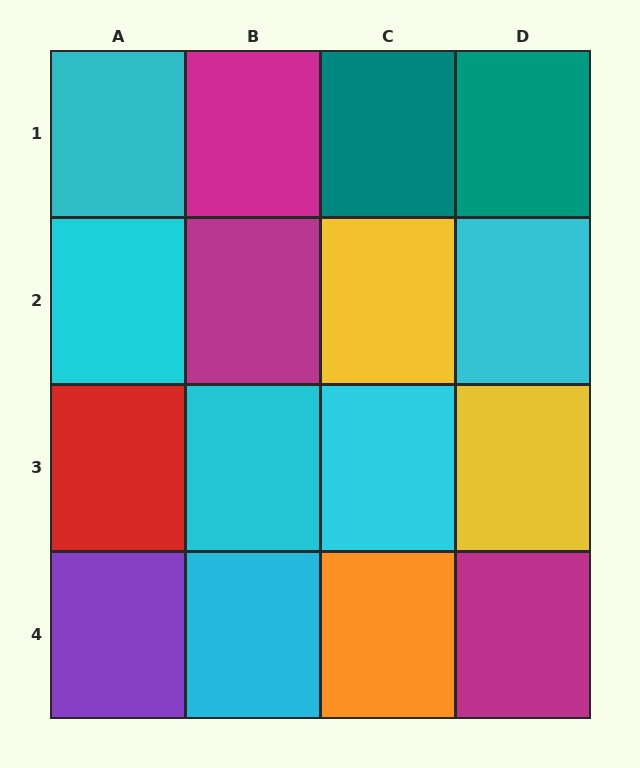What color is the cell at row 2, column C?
Yellow.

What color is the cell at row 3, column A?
Red.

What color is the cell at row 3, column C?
Cyan.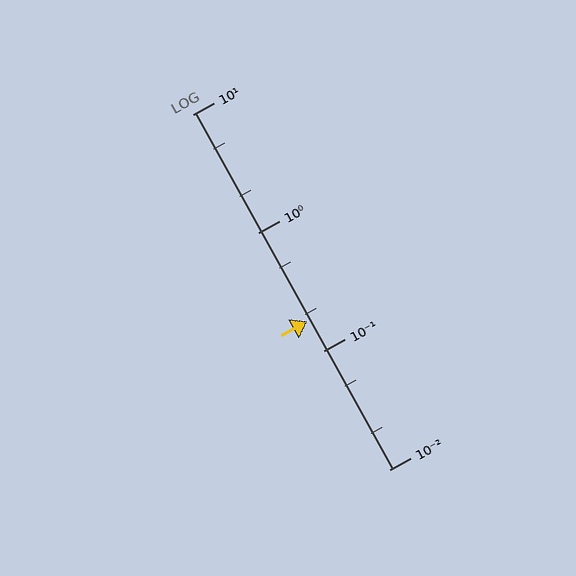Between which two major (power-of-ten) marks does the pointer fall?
The pointer is between 0.1 and 1.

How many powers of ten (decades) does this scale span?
The scale spans 3 decades, from 0.01 to 10.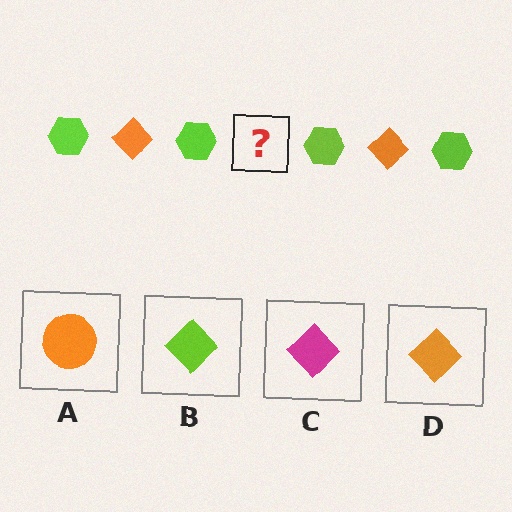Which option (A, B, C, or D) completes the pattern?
D.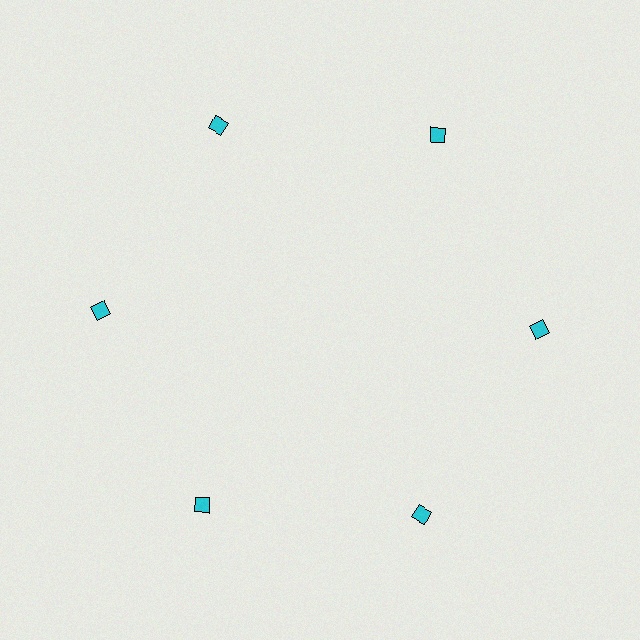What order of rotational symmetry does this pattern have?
This pattern has 6-fold rotational symmetry.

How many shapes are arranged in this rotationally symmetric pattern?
There are 6 shapes, arranged in 6 groups of 1.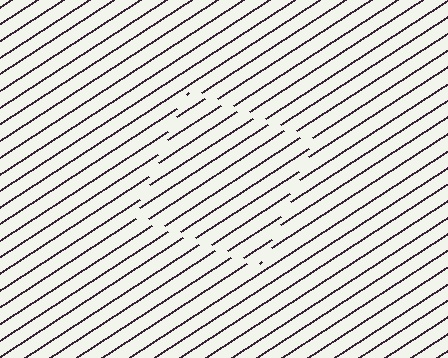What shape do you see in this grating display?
An illusory square. The interior of the shape contains the same grating, shifted by half a period — the contour is defined by the phase discontinuity where line-ends from the inner and outer gratings abut.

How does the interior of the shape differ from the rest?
The interior of the shape contains the same grating, shifted by half a period — the contour is defined by the phase discontinuity where line-ends from the inner and outer gratings abut.